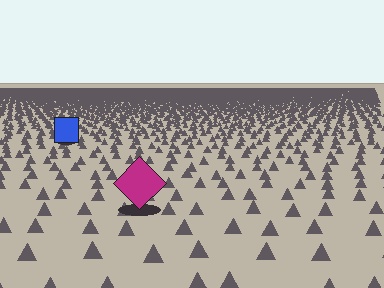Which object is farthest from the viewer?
The blue square is farthest from the viewer. It appears smaller and the ground texture around it is denser.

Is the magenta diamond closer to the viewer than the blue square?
Yes. The magenta diamond is closer — you can tell from the texture gradient: the ground texture is coarser near it.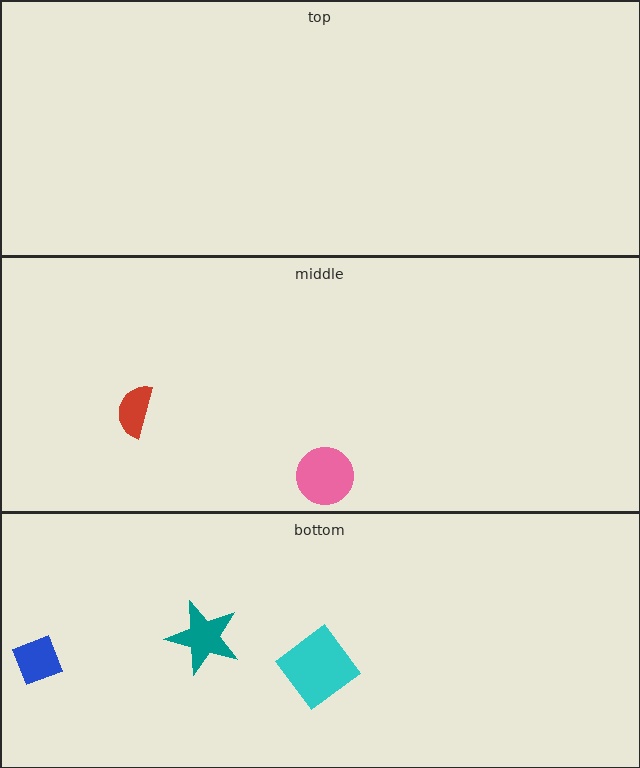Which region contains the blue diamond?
The bottom region.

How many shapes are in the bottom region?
3.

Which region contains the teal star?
The bottom region.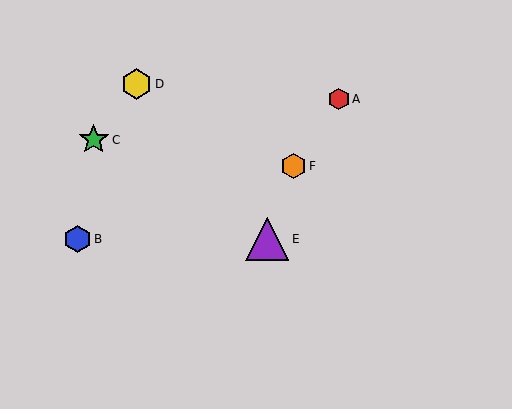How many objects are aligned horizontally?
2 objects (B, E) are aligned horizontally.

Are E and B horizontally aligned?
Yes, both are at y≈239.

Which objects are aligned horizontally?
Objects B, E are aligned horizontally.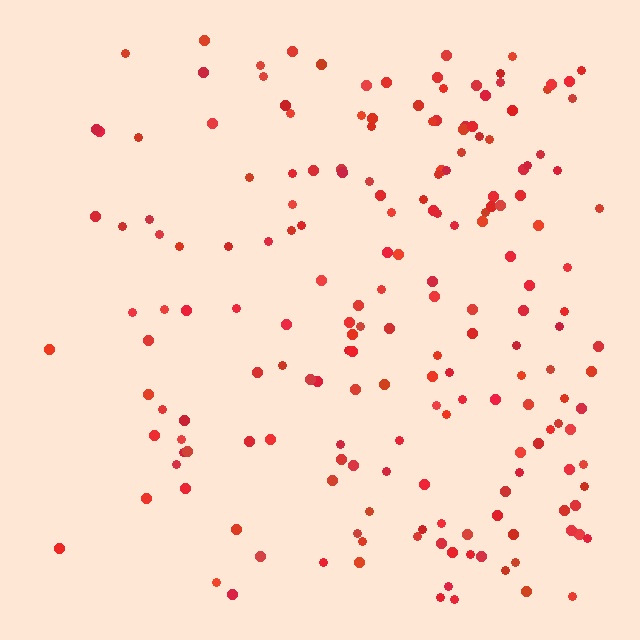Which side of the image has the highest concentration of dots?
The right.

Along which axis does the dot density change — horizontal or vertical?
Horizontal.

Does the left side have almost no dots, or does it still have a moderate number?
Still a moderate number, just noticeably fewer than the right.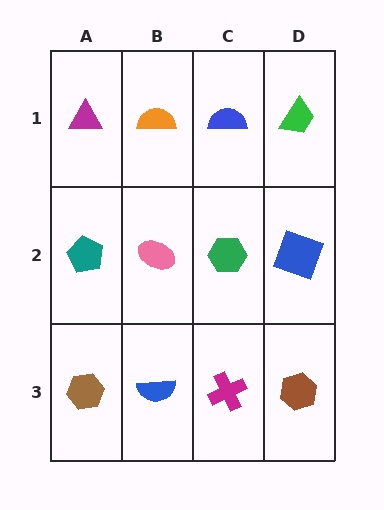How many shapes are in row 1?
4 shapes.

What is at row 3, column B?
A blue semicircle.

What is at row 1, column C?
A blue semicircle.